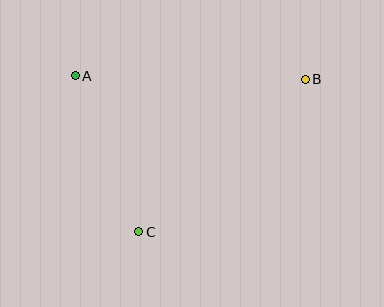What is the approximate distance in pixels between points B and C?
The distance between B and C is approximately 226 pixels.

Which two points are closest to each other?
Points A and C are closest to each other.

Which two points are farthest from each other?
Points A and B are farthest from each other.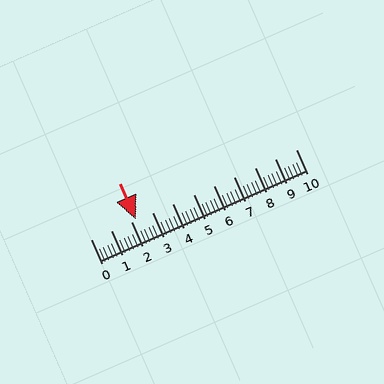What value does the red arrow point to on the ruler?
The red arrow points to approximately 2.2.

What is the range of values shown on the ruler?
The ruler shows values from 0 to 10.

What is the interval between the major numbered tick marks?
The major tick marks are spaced 1 units apart.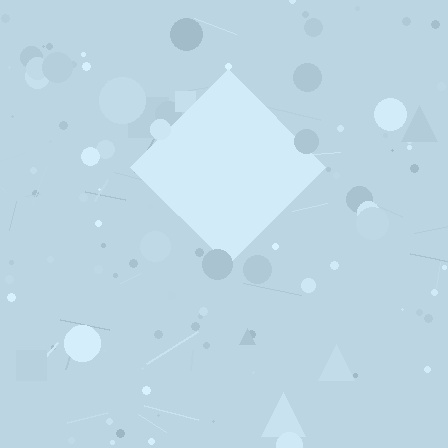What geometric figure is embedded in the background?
A diamond is embedded in the background.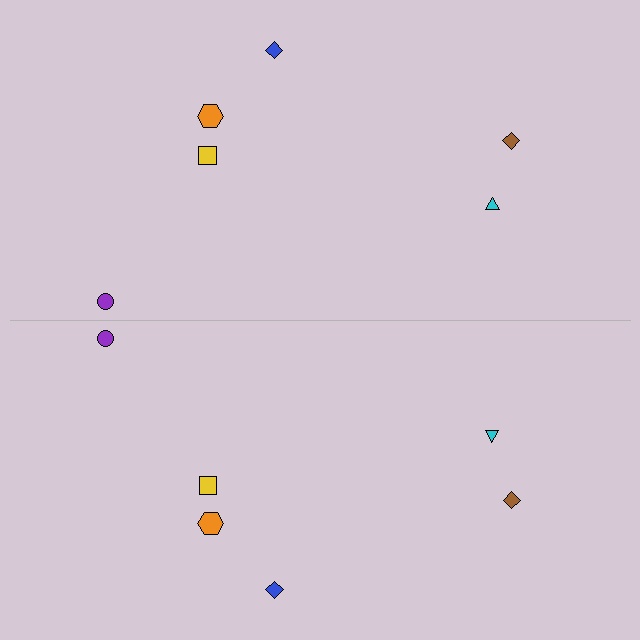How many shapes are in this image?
There are 12 shapes in this image.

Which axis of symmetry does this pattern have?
The pattern has a horizontal axis of symmetry running through the center of the image.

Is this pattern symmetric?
Yes, this pattern has bilateral (reflection) symmetry.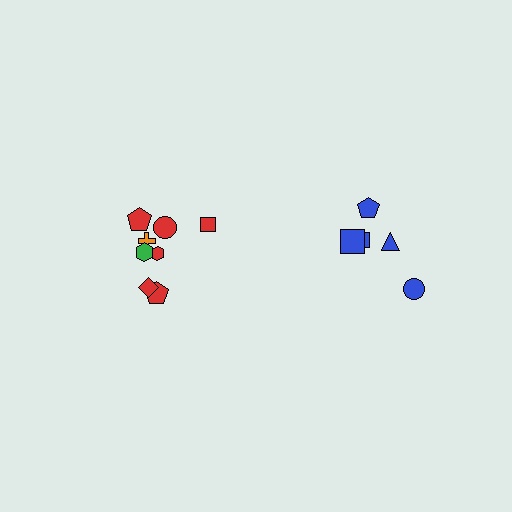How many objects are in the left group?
There are 8 objects.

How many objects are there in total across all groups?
There are 14 objects.